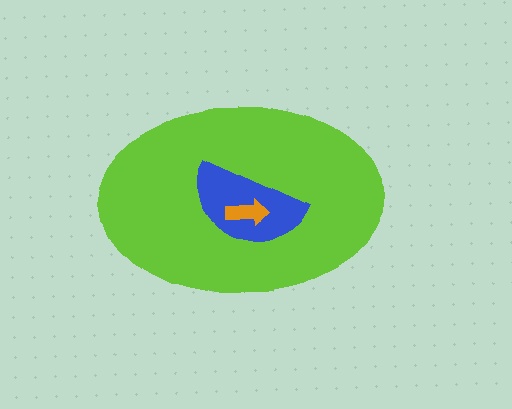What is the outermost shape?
The lime ellipse.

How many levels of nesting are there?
3.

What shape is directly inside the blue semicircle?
The orange arrow.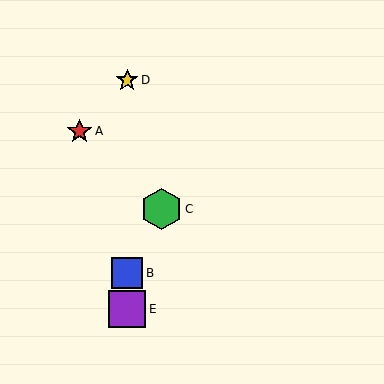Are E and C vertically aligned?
No, E is at x≈127 and C is at x≈161.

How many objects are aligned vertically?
3 objects (B, D, E) are aligned vertically.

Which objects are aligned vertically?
Objects B, D, E are aligned vertically.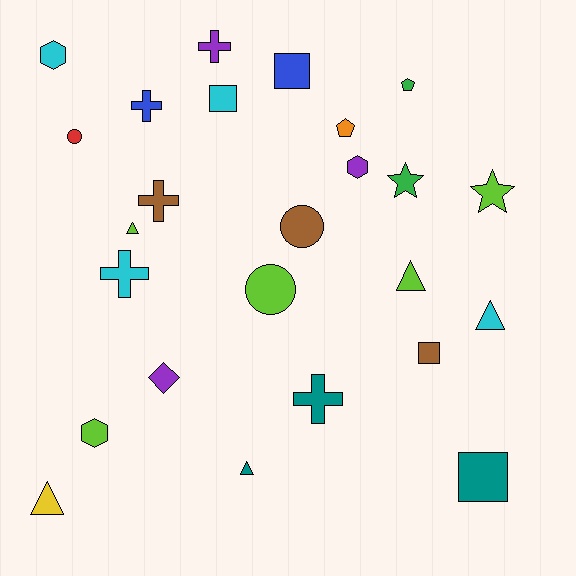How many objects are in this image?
There are 25 objects.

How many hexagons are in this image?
There are 3 hexagons.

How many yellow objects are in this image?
There is 1 yellow object.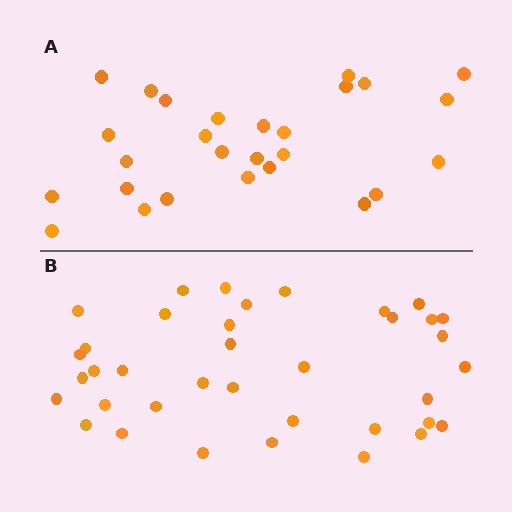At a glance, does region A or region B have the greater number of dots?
Region B (the bottom region) has more dots.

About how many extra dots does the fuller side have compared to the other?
Region B has roughly 10 or so more dots than region A.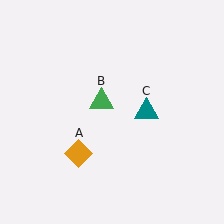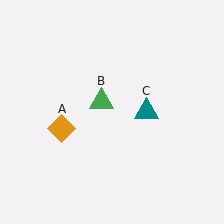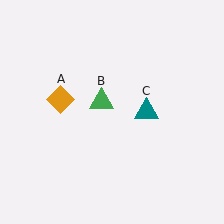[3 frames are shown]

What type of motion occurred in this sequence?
The orange diamond (object A) rotated clockwise around the center of the scene.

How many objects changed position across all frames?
1 object changed position: orange diamond (object A).